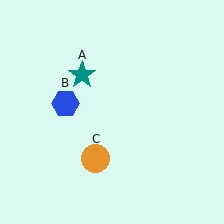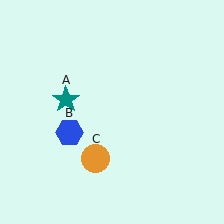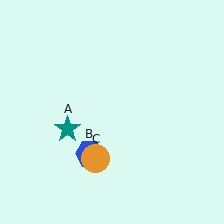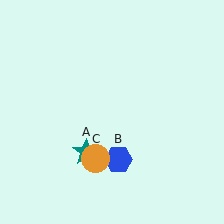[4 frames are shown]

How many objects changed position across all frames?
2 objects changed position: teal star (object A), blue hexagon (object B).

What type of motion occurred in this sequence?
The teal star (object A), blue hexagon (object B) rotated counterclockwise around the center of the scene.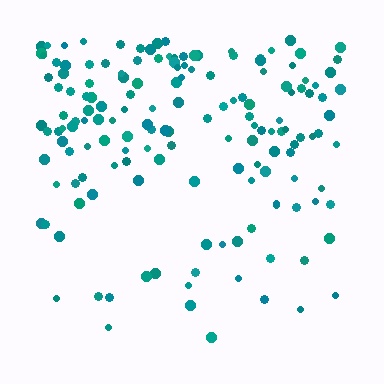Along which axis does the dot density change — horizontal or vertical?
Vertical.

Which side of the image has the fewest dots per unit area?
The bottom.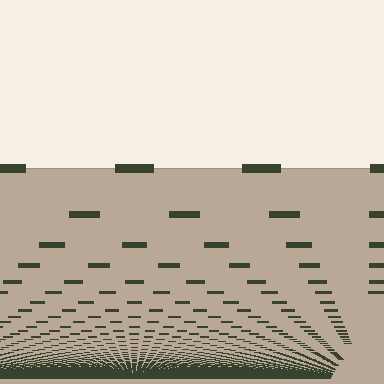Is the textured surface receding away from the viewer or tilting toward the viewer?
The surface appears to tilt toward the viewer. Texture elements get larger and sparser toward the top.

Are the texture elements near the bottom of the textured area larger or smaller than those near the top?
Smaller. The gradient is inverted — elements near the bottom are smaller and denser.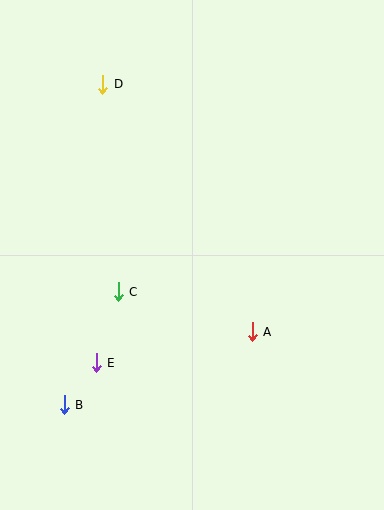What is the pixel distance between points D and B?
The distance between D and B is 323 pixels.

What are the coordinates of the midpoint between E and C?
The midpoint between E and C is at (107, 327).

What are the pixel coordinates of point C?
Point C is at (118, 292).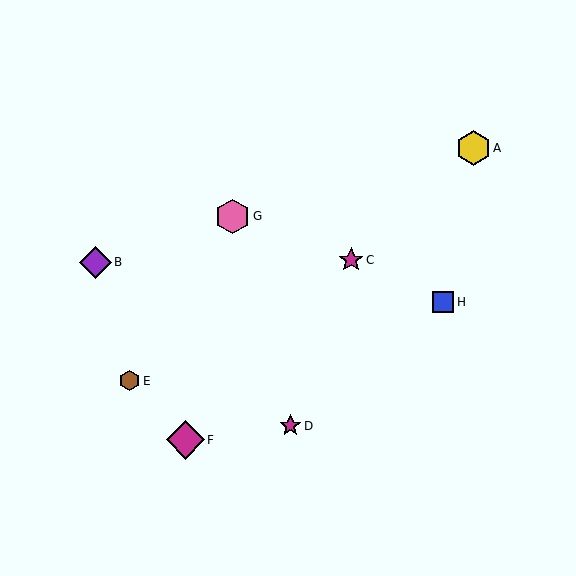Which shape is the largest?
The magenta diamond (labeled F) is the largest.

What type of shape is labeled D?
Shape D is a magenta star.